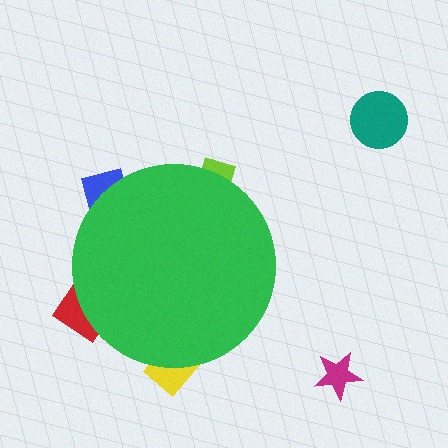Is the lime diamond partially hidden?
Yes, the lime diamond is partially hidden behind the green circle.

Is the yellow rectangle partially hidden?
Yes, the yellow rectangle is partially hidden behind the green circle.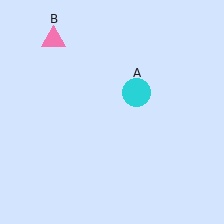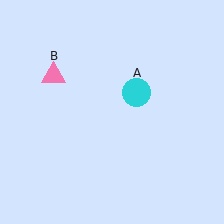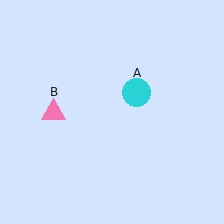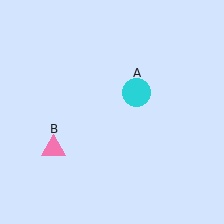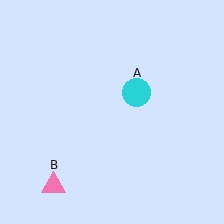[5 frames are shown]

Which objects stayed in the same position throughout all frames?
Cyan circle (object A) remained stationary.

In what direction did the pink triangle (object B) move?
The pink triangle (object B) moved down.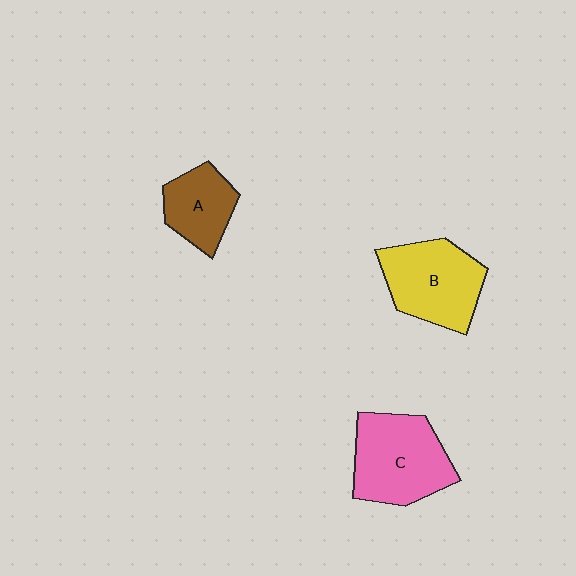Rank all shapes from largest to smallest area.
From largest to smallest: C (pink), B (yellow), A (brown).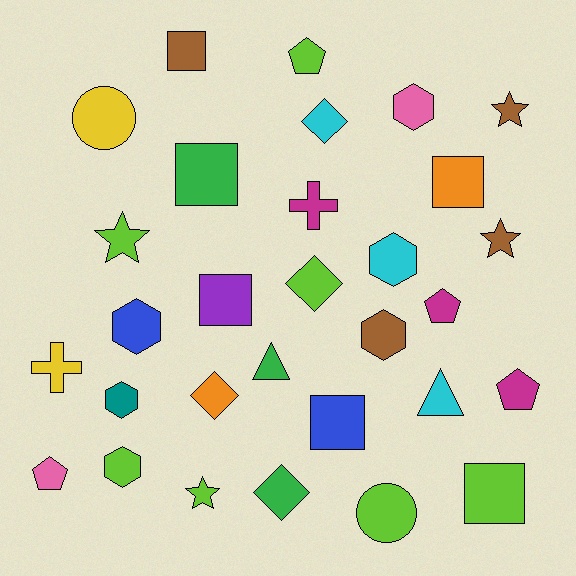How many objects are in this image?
There are 30 objects.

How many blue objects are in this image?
There are 2 blue objects.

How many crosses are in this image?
There are 2 crosses.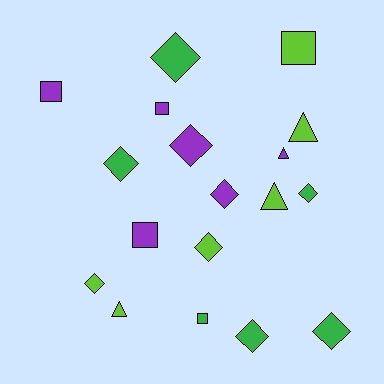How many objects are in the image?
There are 18 objects.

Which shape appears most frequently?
Diamond, with 9 objects.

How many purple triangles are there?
There is 1 purple triangle.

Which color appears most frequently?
Lime, with 6 objects.